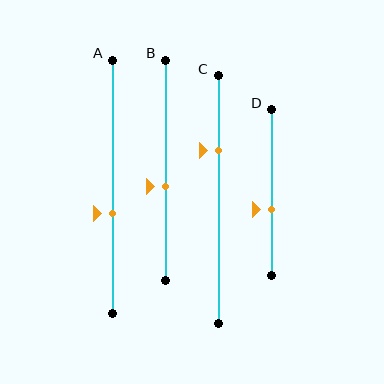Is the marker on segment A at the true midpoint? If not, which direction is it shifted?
No, the marker on segment A is shifted downward by about 11% of the segment length.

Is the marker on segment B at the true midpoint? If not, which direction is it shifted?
No, the marker on segment B is shifted downward by about 7% of the segment length.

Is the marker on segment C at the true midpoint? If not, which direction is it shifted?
No, the marker on segment C is shifted upward by about 20% of the segment length.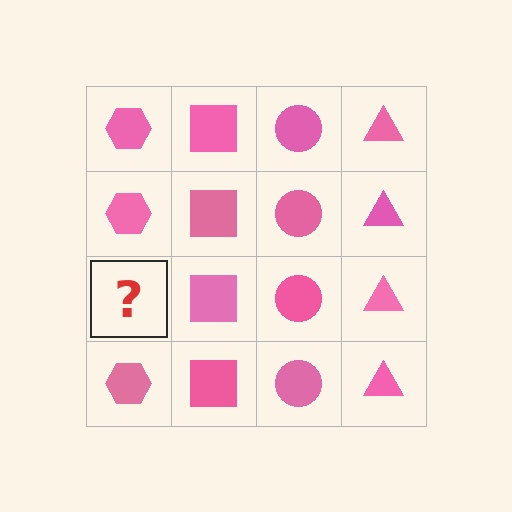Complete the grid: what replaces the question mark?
The question mark should be replaced with a pink hexagon.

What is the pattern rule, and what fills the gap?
The rule is that each column has a consistent shape. The gap should be filled with a pink hexagon.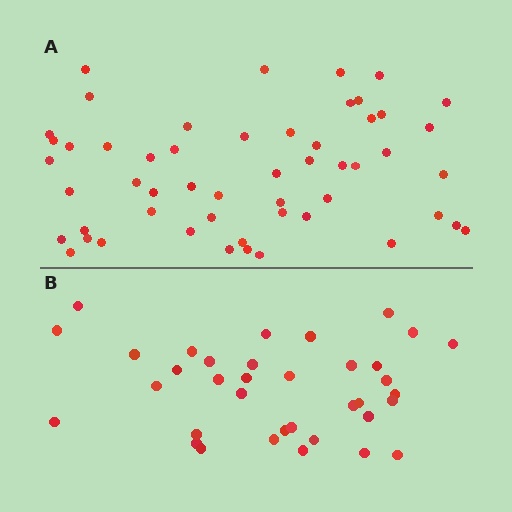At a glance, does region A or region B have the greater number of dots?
Region A (the top region) has more dots.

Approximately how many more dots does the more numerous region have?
Region A has approximately 15 more dots than region B.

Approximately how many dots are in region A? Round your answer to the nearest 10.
About 50 dots. (The exact count is 53, which rounds to 50.)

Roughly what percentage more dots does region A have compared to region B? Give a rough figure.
About 45% more.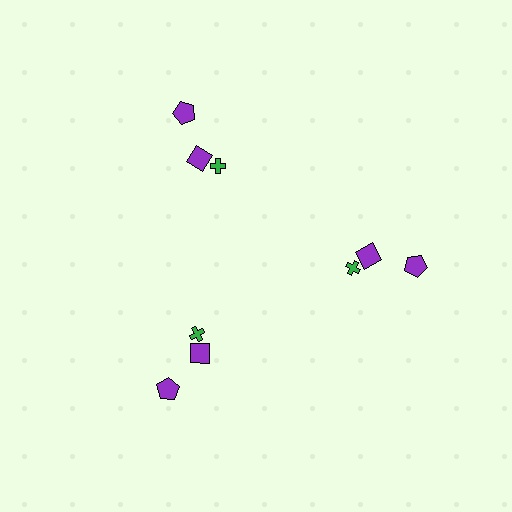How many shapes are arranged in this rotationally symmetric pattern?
There are 9 shapes, arranged in 3 groups of 3.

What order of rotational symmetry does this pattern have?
This pattern has 3-fold rotational symmetry.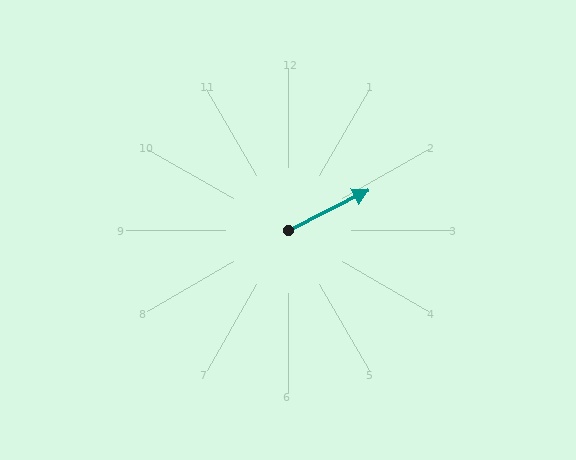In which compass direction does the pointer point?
Northeast.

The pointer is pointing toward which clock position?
Roughly 2 o'clock.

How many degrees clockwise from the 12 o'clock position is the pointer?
Approximately 63 degrees.